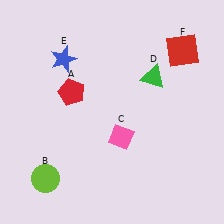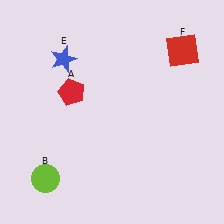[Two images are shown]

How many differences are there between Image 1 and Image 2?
There are 2 differences between the two images.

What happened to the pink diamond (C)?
The pink diamond (C) was removed in Image 2. It was in the bottom-right area of Image 1.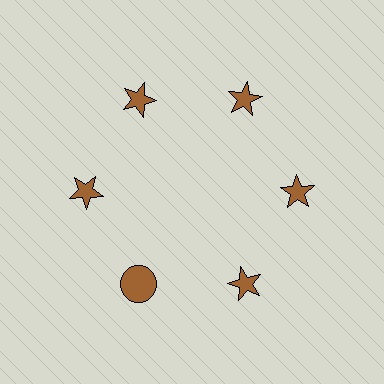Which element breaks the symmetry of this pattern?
The brown circle at roughly the 7 o'clock position breaks the symmetry. All other shapes are brown stars.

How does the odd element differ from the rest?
It has a different shape: circle instead of star.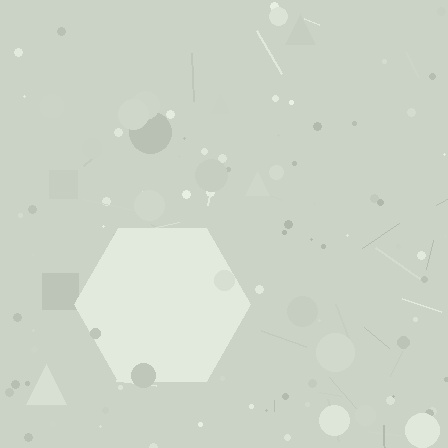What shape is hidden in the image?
A hexagon is hidden in the image.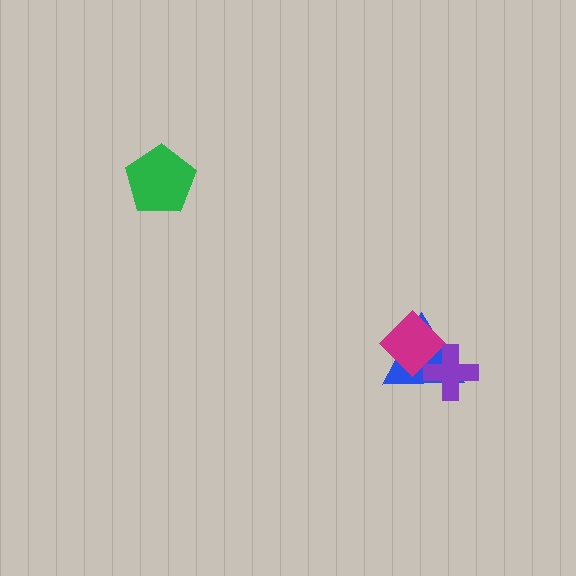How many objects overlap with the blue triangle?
2 objects overlap with the blue triangle.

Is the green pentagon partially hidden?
No, no other shape covers it.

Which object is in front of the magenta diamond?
The purple cross is in front of the magenta diamond.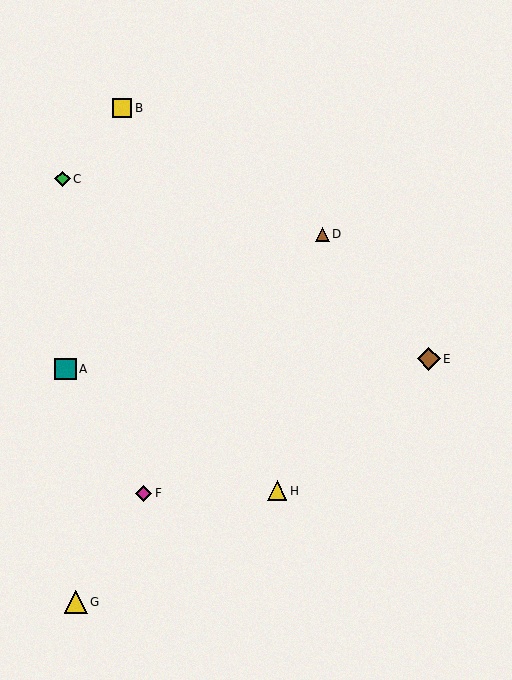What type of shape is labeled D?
Shape D is a brown triangle.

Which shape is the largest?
The brown diamond (labeled E) is the largest.